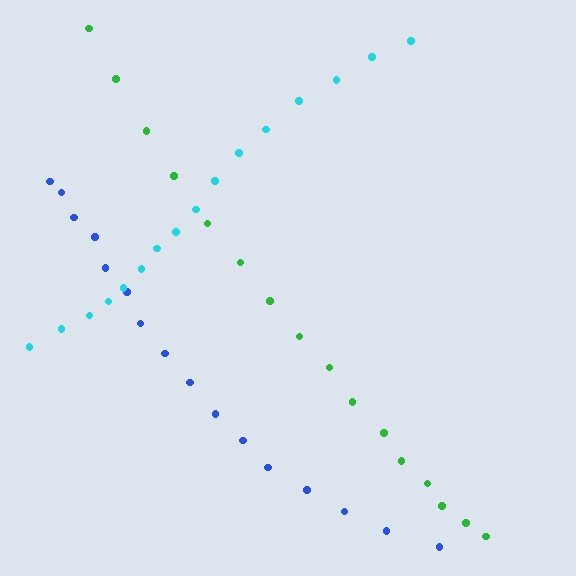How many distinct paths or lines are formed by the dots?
There are 3 distinct paths.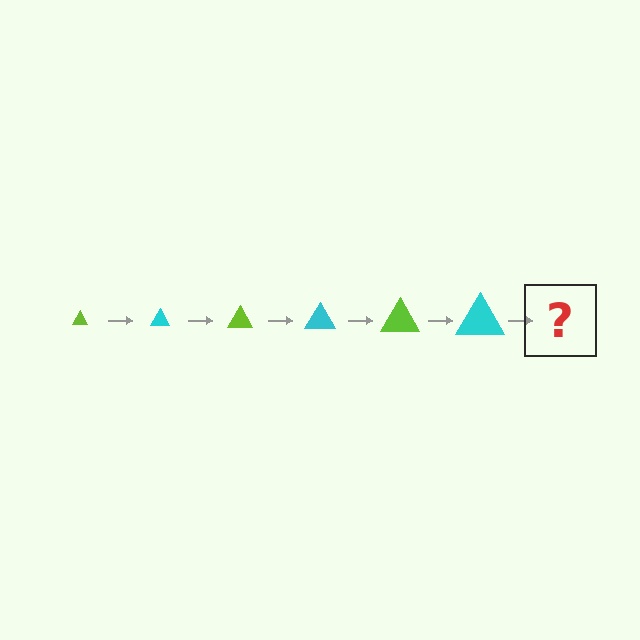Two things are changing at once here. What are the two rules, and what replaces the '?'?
The two rules are that the triangle grows larger each step and the color cycles through lime and cyan. The '?' should be a lime triangle, larger than the previous one.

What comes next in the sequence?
The next element should be a lime triangle, larger than the previous one.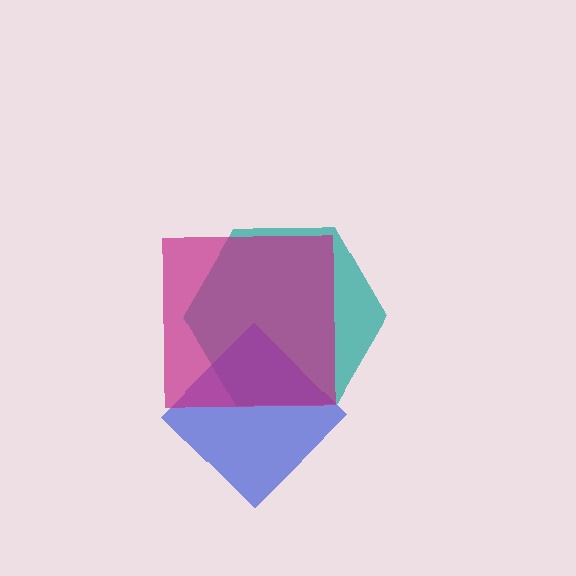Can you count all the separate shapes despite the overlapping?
Yes, there are 3 separate shapes.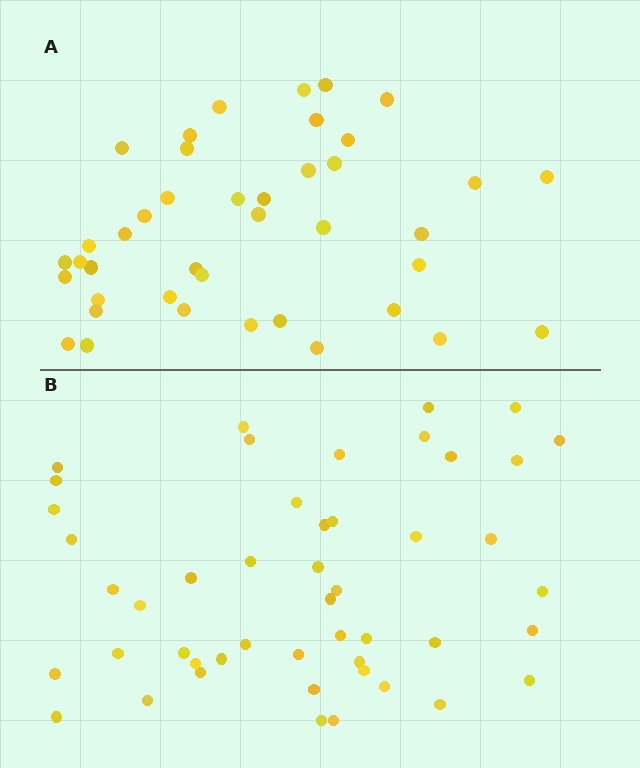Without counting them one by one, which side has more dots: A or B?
Region B (the bottom region) has more dots.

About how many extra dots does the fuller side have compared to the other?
Region B has roughly 8 or so more dots than region A.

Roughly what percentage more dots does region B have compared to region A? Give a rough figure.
About 15% more.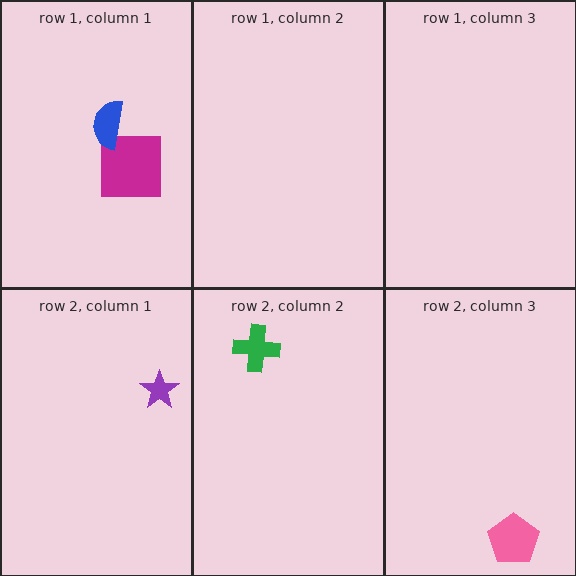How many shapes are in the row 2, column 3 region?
1.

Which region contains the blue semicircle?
The row 1, column 1 region.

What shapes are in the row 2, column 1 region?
The purple star.